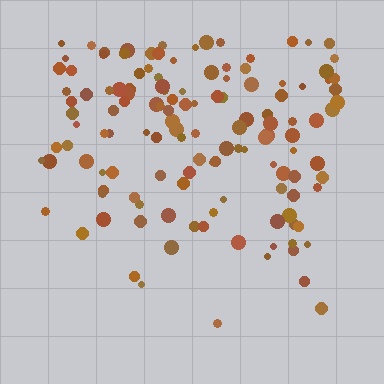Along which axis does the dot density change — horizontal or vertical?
Vertical.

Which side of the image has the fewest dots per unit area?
The bottom.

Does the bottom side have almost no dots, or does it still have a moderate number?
Still a moderate number, just noticeably fewer than the top.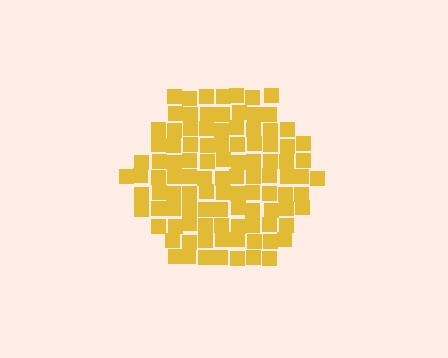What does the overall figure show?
The overall figure shows a hexagon.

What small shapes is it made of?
It is made of small squares.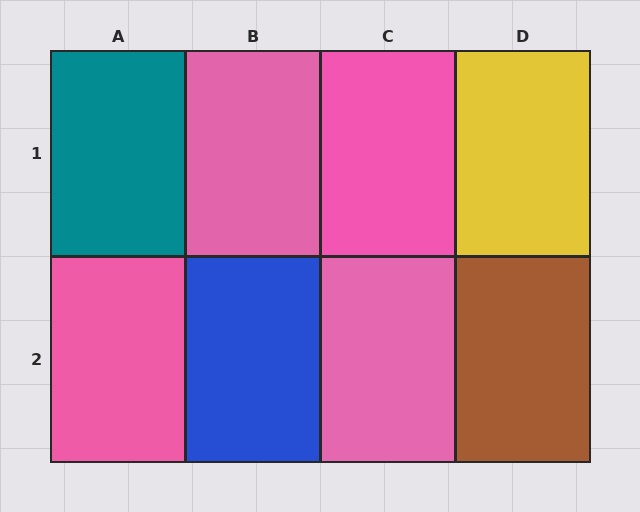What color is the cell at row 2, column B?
Blue.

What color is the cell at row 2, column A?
Pink.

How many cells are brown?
1 cell is brown.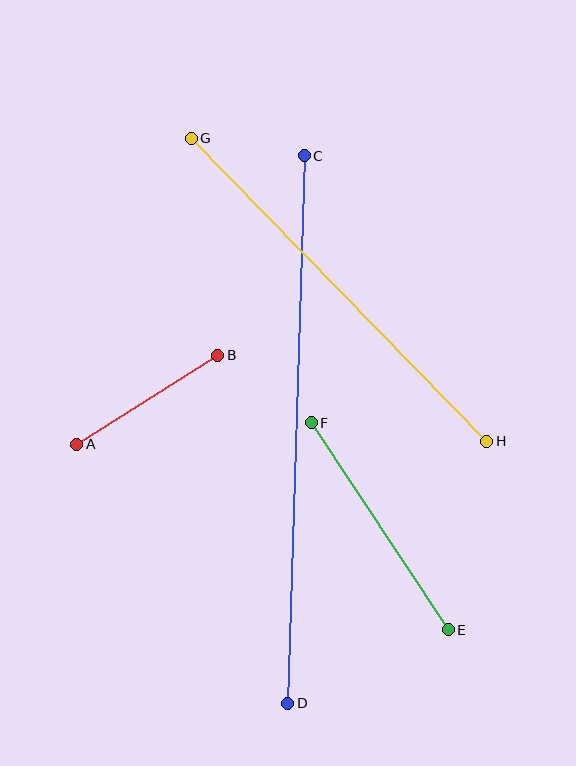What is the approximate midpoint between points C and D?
The midpoint is at approximately (296, 429) pixels.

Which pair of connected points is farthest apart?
Points C and D are farthest apart.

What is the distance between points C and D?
The distance is approximately 548 pixels.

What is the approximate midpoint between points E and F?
The midpoint is at approximately (380, 526) pixels.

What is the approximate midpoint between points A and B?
The midpoint is at approximately (147, 400) pixels.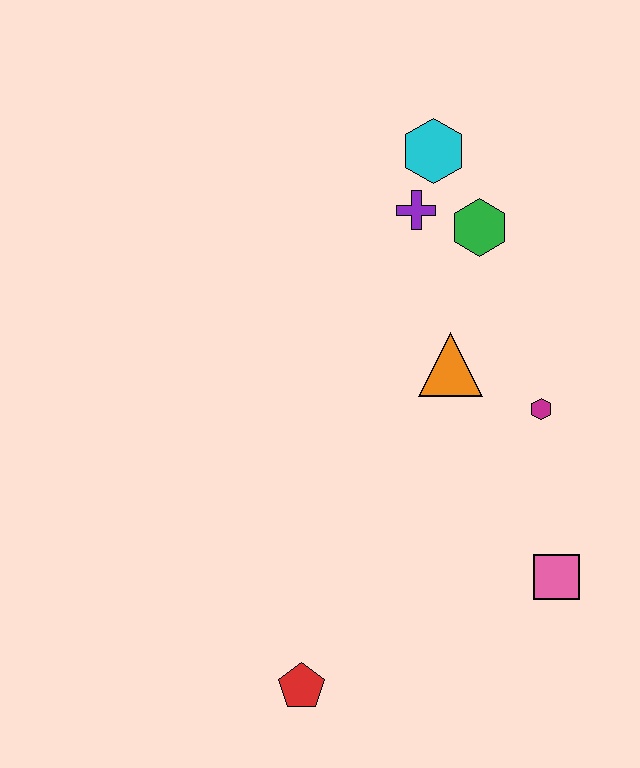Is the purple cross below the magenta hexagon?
No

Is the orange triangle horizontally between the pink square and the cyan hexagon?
Yes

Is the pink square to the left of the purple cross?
No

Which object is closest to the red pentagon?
The pink square is closest to the red pentagon.